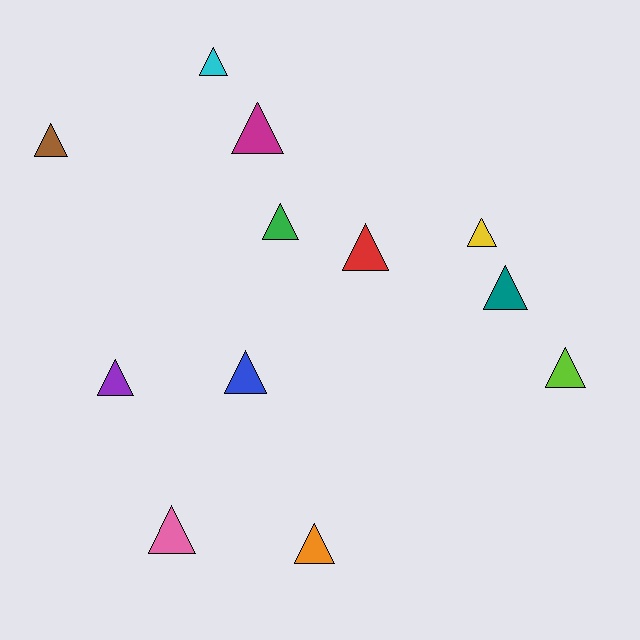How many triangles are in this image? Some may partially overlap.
There are 12 triangles.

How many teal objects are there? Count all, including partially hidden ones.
There is 1 teal object.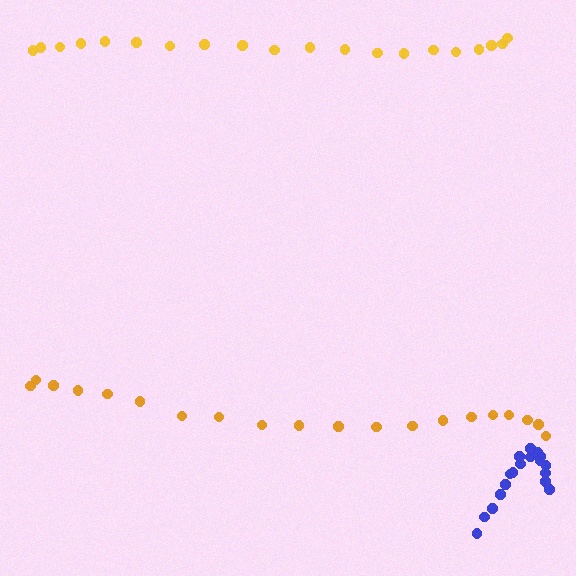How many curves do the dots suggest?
There are 3 distinct paths.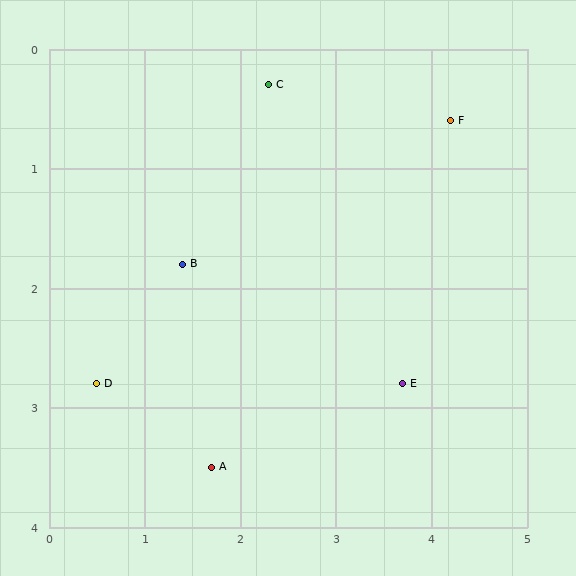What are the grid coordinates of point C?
Point C is at approximately (2.3, 0.3).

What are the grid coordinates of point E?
Point E is at approximately (3.7, 2.8).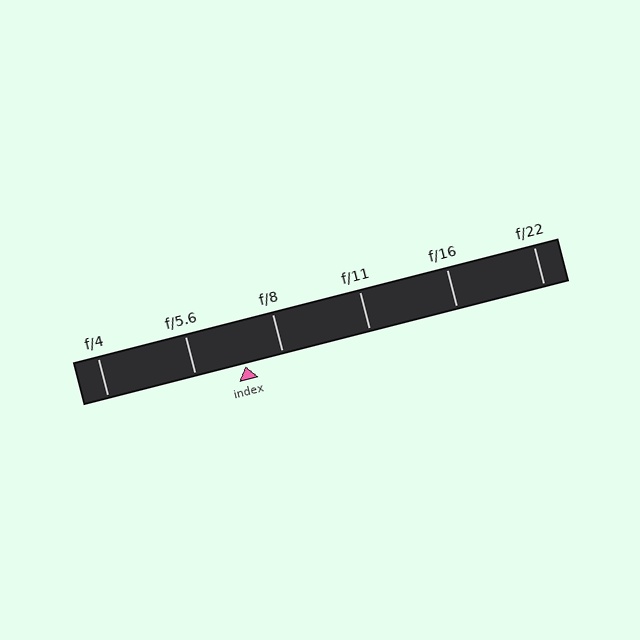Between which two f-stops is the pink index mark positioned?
The index mark is between f/5.6 and f/8.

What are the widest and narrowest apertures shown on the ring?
The widest aperture shown is f/4 and the narrowest is f/22.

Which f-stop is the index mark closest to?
The index mark is closest to f/8.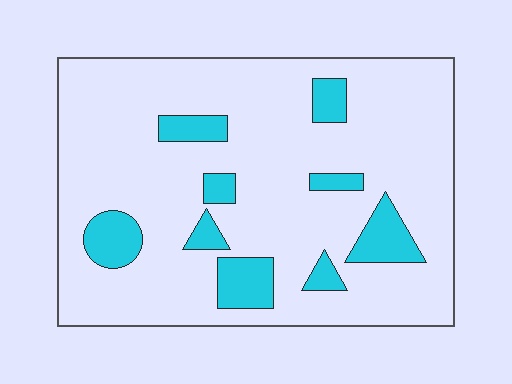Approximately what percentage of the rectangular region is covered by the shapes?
Approximately 15%.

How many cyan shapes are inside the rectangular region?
9.